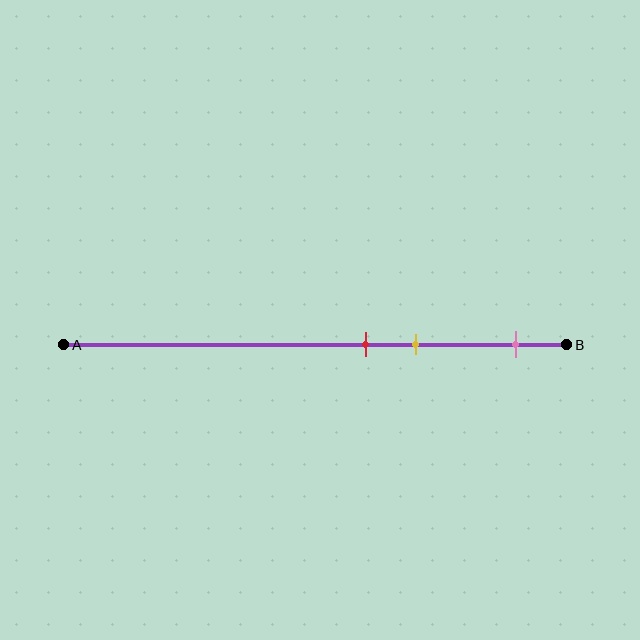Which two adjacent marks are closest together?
The red and yellow marks are the closest adjacent pair.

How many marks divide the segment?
There are 3 marks dividing the segment.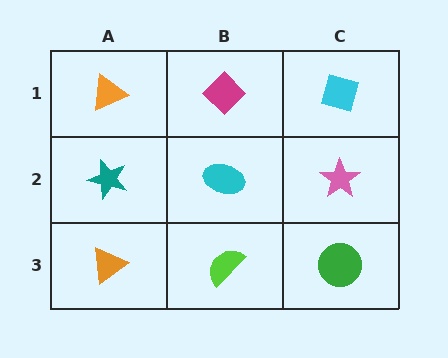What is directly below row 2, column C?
A green circle.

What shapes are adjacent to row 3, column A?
A teal star (row 2, column A), a lime semicircle (row 3, column B).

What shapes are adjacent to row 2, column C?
A cyan square (row 1, column C), a green circle (row 3, column C), a cyan ellipse (row 2, column B).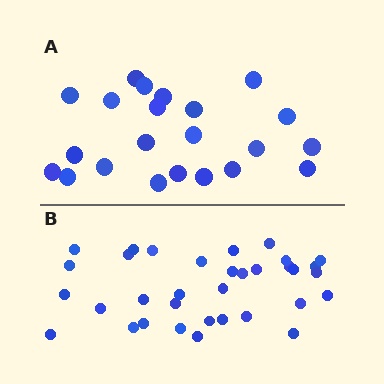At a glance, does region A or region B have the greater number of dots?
Region B (the bottom region) has more dots.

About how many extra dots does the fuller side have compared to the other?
Region B has roughly 12 or so more dots than region A.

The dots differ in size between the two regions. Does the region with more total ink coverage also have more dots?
No. Region A has more total ink coverage because its dots are larger, but region B actually contains more individual dots. Total area can be misleading — the number of items is what matters here.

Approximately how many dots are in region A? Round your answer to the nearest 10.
About 20 dots. (The exact count is 22, which rounds to 20.)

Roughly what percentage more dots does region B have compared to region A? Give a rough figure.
About 55% more.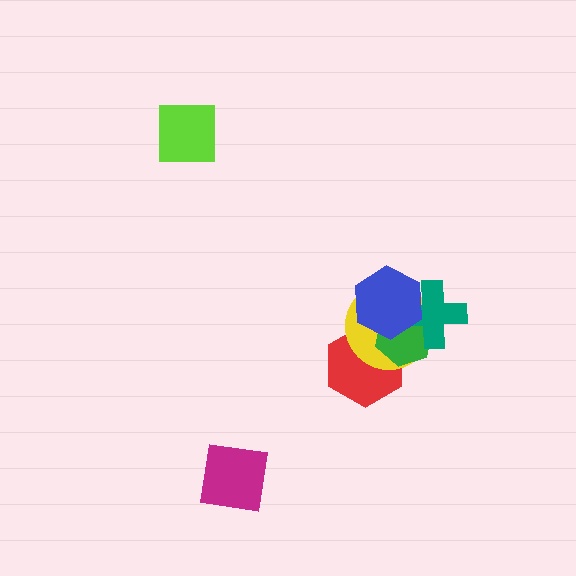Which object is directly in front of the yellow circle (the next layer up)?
The green hexagon is directly in front of the yellow circle.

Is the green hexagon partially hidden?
Yes, it is partially covered by another shape.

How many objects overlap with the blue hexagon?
4 objects overlap with the blue hexagon.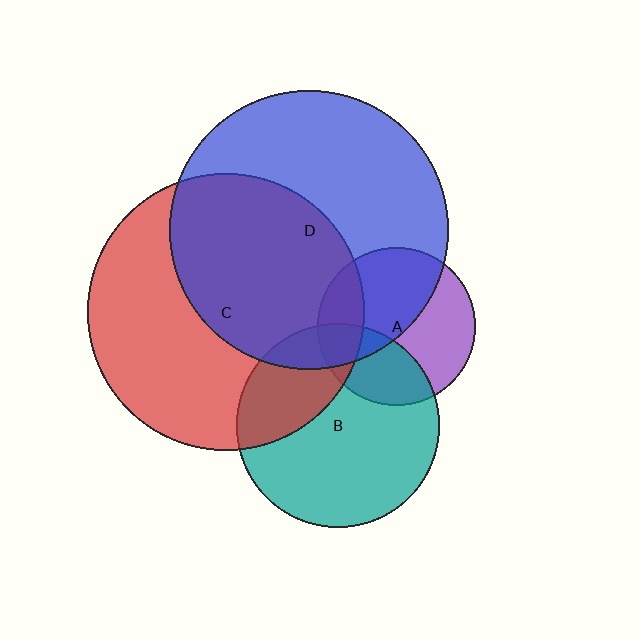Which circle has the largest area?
Circle D (blue).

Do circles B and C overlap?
Yes.